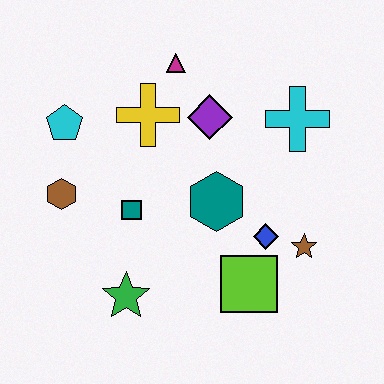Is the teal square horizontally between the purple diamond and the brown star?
No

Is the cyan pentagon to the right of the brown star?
No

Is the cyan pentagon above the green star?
Yes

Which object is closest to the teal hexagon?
The blue diamond is closest to the teal hexagon.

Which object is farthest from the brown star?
The cyan pentagon is farthest from the brown star.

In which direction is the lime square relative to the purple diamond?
The lime square is below the purple diamond.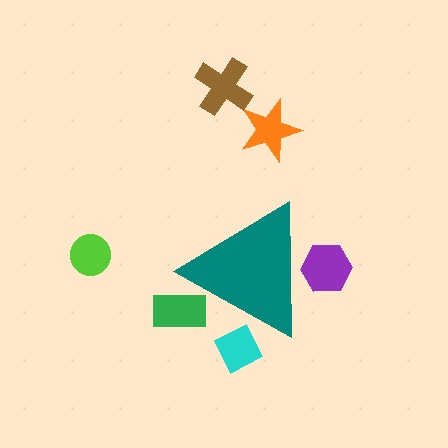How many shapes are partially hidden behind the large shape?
3 shapes are partially hidden.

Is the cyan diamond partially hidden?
Yes, the cyan diamond is partially hidden behind the teal triangle.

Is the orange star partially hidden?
No, the orange star is fully visible.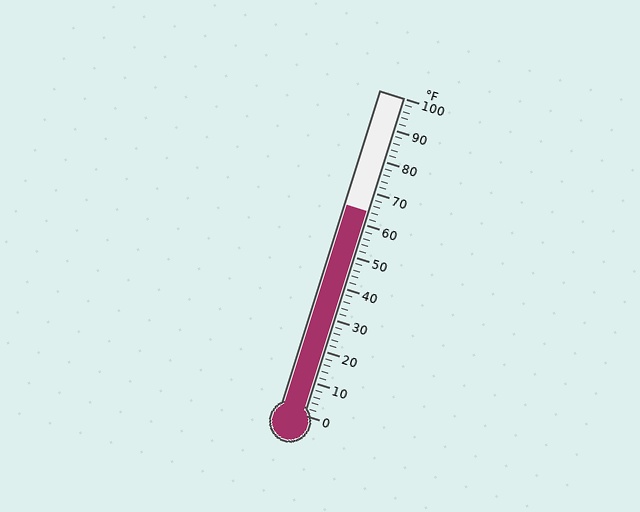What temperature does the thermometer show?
The thermometer shows approximately 64°F.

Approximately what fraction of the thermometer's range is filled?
The thermometer is filled to approximately 65% of its range.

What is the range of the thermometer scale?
The thermometer scale ranges from 0°F to 100°F.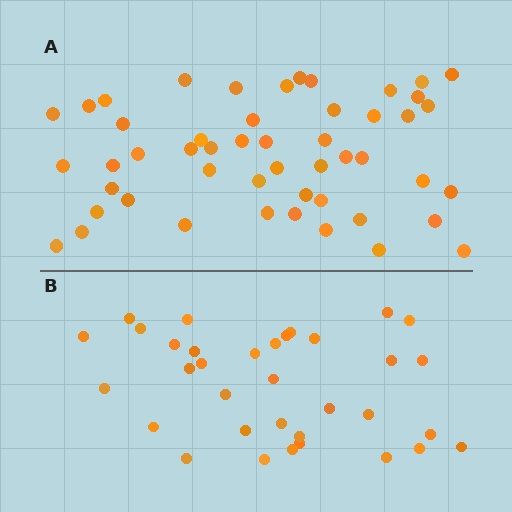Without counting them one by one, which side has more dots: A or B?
Region A (the top region) has more dots.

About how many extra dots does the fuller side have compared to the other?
Region A has approximately 15 more dots than region B.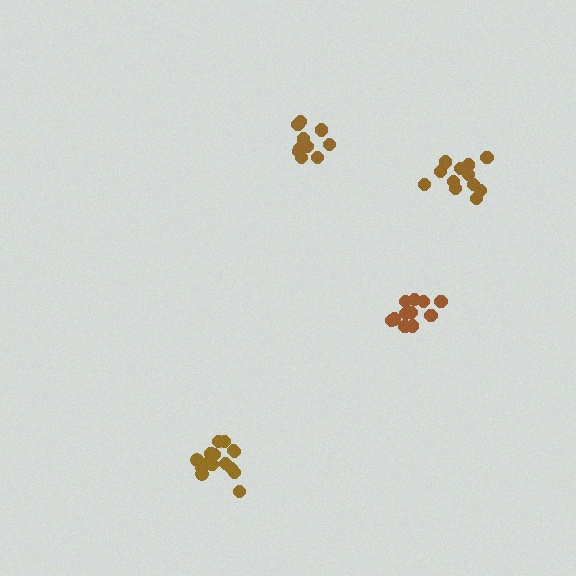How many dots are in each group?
Group 1: 15 dots, Group 2: 13 dots, Group 3: 11 dots, Group 4: 11 dots (50 total).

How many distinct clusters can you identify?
There are 4 distinct clusters.